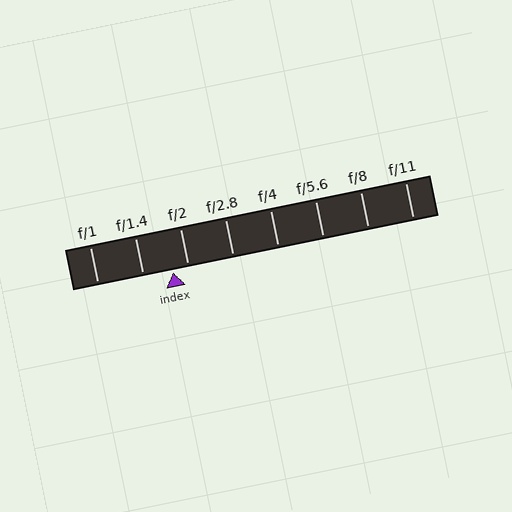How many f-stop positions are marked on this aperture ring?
There are 8 f-stop positions marked.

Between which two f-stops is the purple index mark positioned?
The index mark is between f/1.4 and f/2.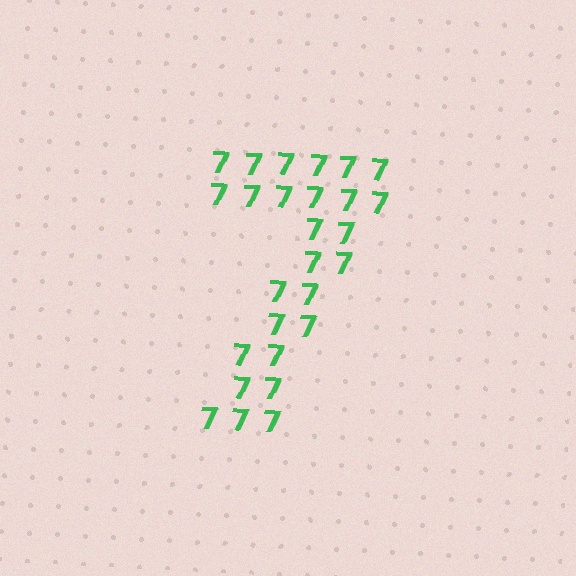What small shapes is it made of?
It is made of small digit 7's.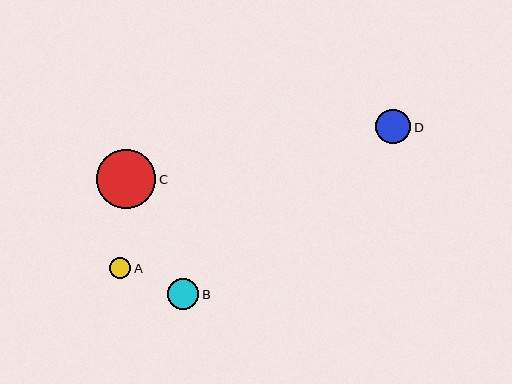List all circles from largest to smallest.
From largest to smallest: C, D, B, A.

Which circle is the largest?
Circle C is the largest with a size of approximately 59 pixels.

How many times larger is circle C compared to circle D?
Circle C is approximately 1.7 times the size of circle D.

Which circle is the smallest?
Circle A is the smallest with a size of approximately 21 pixels.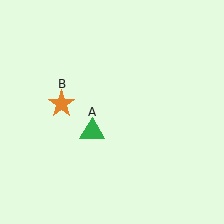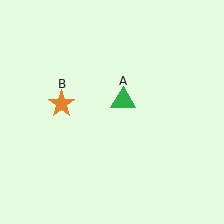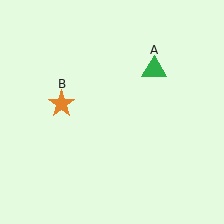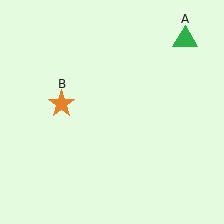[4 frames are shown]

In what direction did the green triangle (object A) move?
The green triangle (object A) moved up and to the right.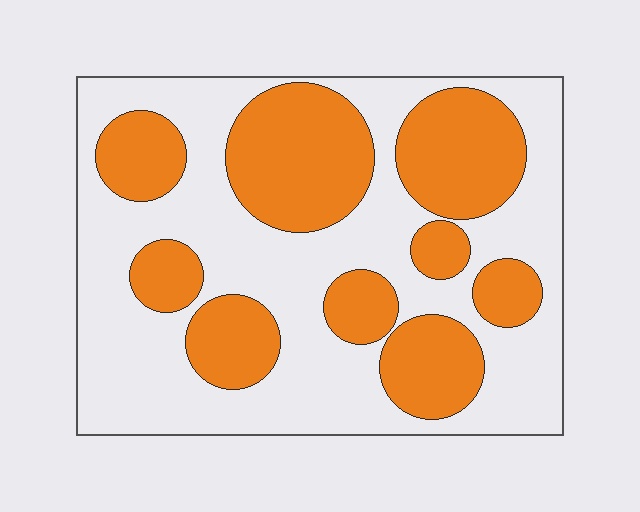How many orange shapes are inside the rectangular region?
9.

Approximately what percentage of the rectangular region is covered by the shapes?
Approximately 40%.